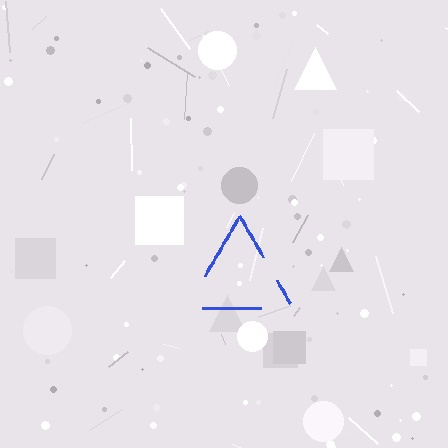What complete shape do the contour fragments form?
The contour fragments form a triangle.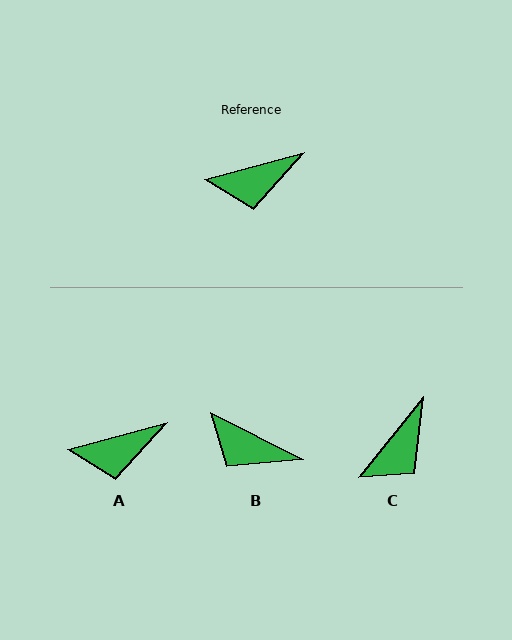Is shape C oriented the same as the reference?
No, it is off by about 36 degrees.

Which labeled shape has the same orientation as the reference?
A.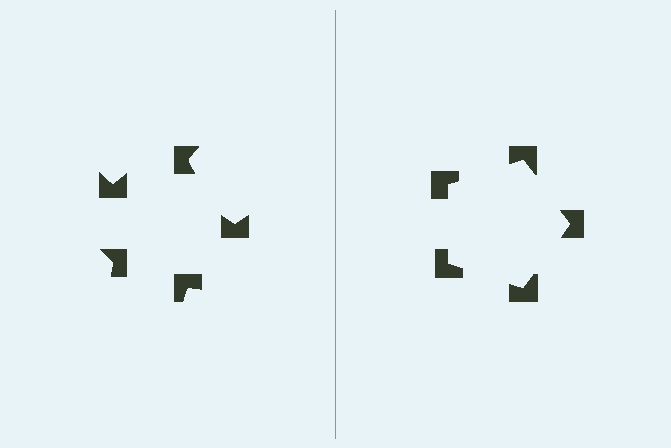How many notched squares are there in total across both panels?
10 — 5 on each side.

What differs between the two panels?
The notched squares are positioned identically on both sides; only the wedge orientations differ. On the right they align to a pentagon; on the left they are misaligned.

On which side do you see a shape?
An illusory pentagon appears on the right side. On the left side the wedge cuts are rotated, so no coherent shape forms.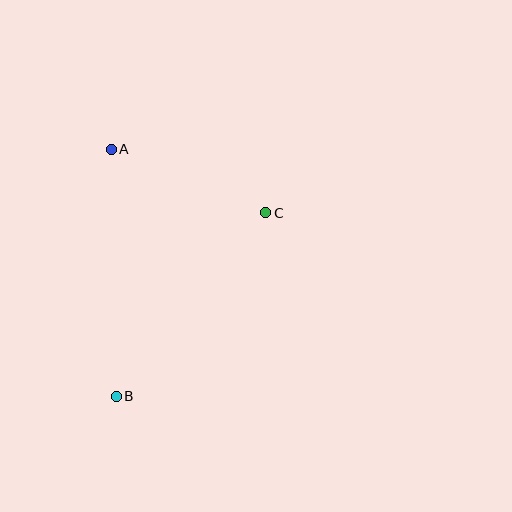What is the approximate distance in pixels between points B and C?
The distance between B and C is approximately 237 pixels.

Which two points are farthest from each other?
Points A and B are farthest from each other.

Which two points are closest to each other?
Points A and C are closest to each other.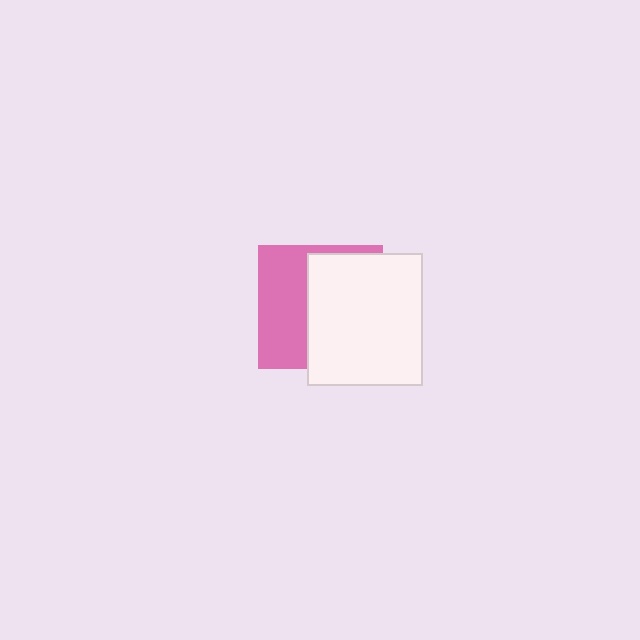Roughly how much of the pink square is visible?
A small part of it is visible (roughly 44%).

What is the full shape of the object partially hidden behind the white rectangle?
The partially hidden object is a pink square.